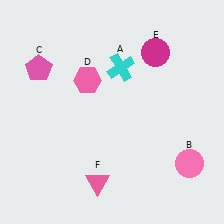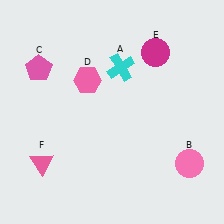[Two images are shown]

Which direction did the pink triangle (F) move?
The pink triangle (F) moved left.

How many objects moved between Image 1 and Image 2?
1 object moved between the two images.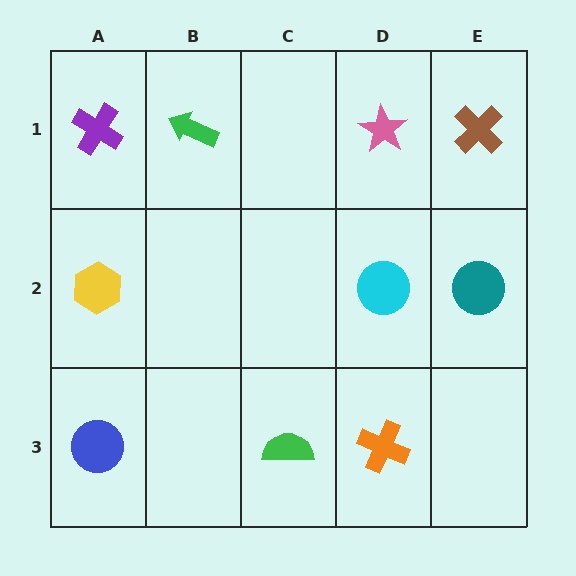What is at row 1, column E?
A brown cross.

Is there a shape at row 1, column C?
No, that cell is empty.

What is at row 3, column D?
An orange cross.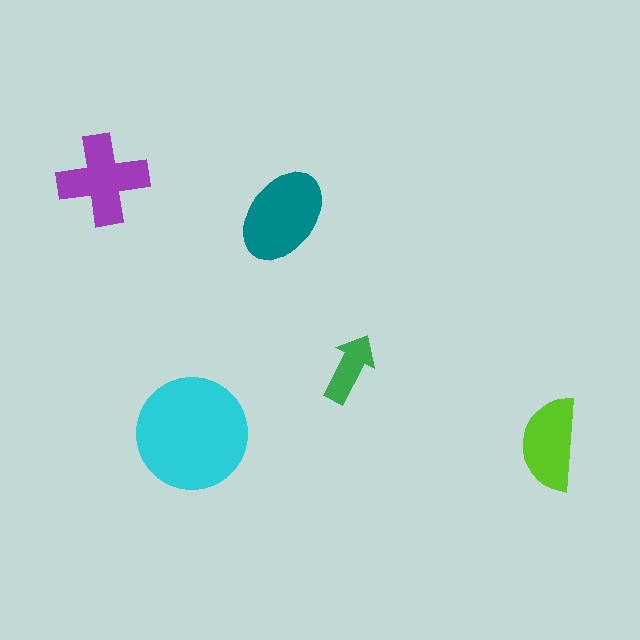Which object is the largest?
The cyan circle.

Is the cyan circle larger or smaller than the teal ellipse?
Larger.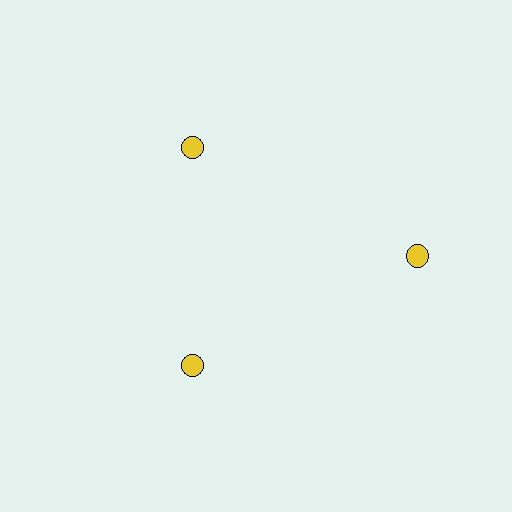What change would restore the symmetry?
The symmetry would be restored by moving it inward, back onto the ring so that all 3 circles sit at equal angles and equal distance from the center.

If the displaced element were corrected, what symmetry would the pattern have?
It would have 3-fold rotational symmetry — the pattern would map onto itself every 120 degrees.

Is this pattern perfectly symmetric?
No. The 3 yellow circles are arranged in a ring, but one element near the 3 o'clock position is pushed outward from the center, breaking the 3-fold rotational symmetry.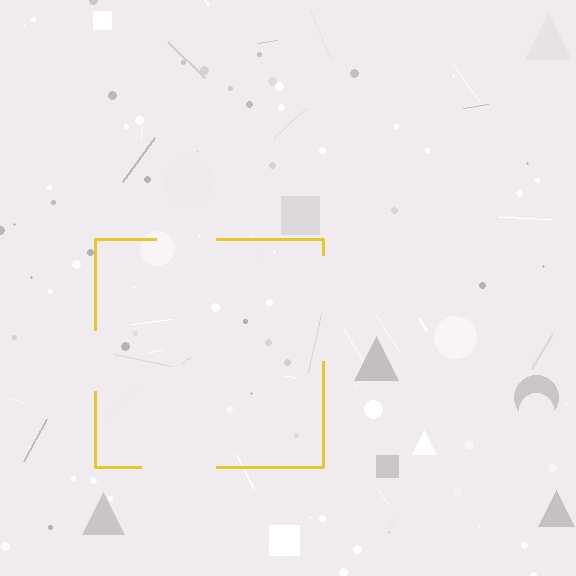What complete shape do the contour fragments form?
The contour fragments form a square.